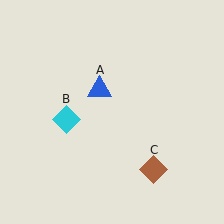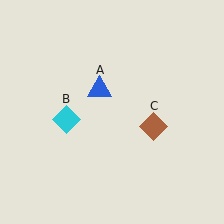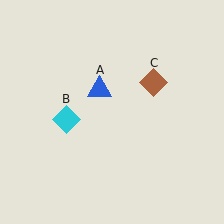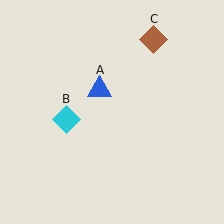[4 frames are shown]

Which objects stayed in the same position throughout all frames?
Blue triangle (object A) and cyan diamond (object B) remained stationary.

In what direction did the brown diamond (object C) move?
The brown diamond (object C) moved up.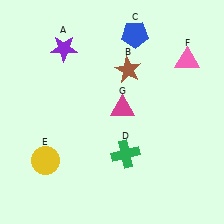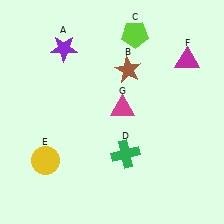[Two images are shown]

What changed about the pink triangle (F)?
In Image 1, F is pink. In Image 2, it changed to magenta.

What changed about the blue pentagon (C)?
In Image 1, C is blue. In Image 2, it changed to lime.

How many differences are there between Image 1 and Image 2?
There are 2 differences between the two images.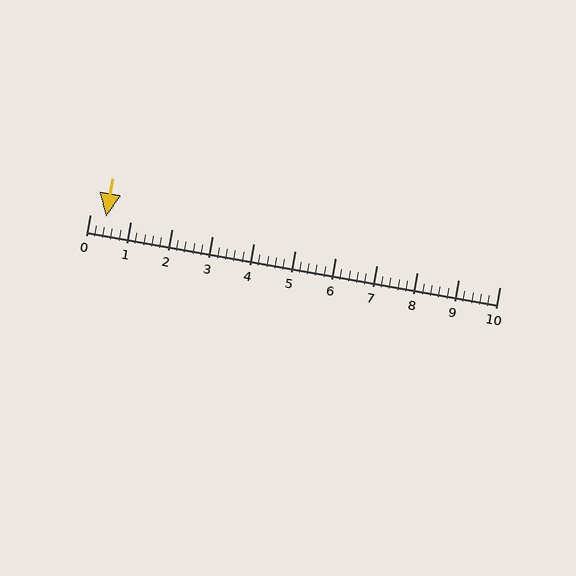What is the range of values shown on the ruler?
The ruler shows values from 0 to 10.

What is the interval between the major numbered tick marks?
The major tick marks are spaced 1 units apart.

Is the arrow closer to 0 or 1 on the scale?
The arrow is closer to 0.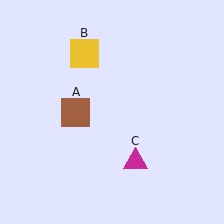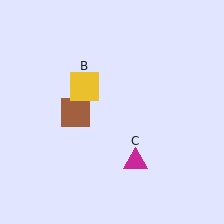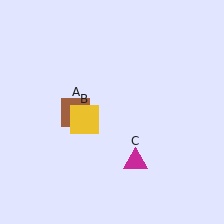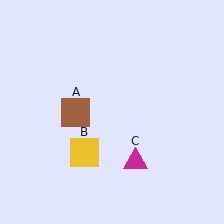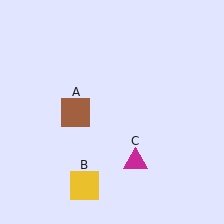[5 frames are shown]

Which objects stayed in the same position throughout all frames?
Brown square (object A) and magenta triangle (object C) remained stationary.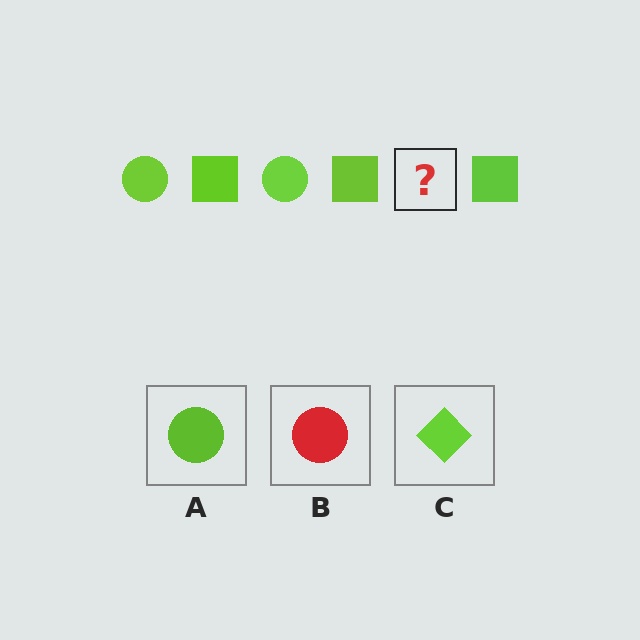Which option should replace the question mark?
Option A.